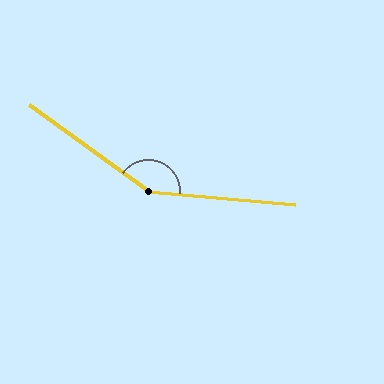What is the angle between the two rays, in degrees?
Approximately 149 degrees.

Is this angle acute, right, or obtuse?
It is obtuse.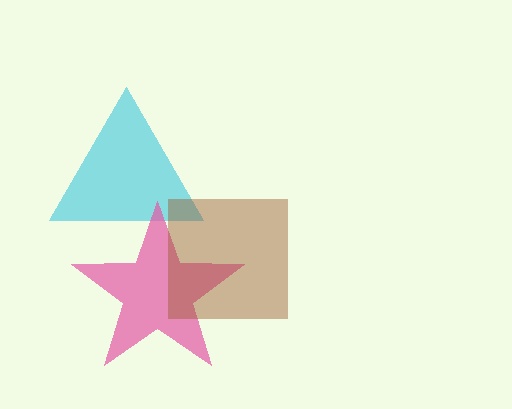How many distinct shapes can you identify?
There are 3 distinct shapes: a cyan triangle, a pink star, a brown square.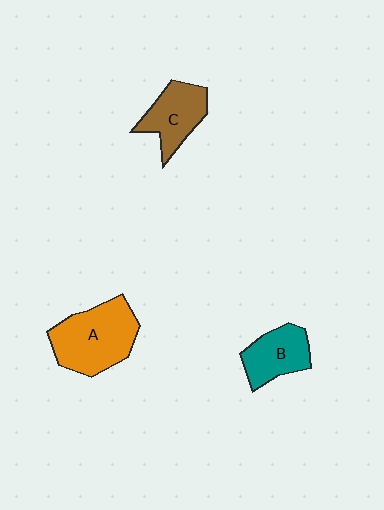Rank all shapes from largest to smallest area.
From largest to smallest: A (orange), C (brown), B (teal).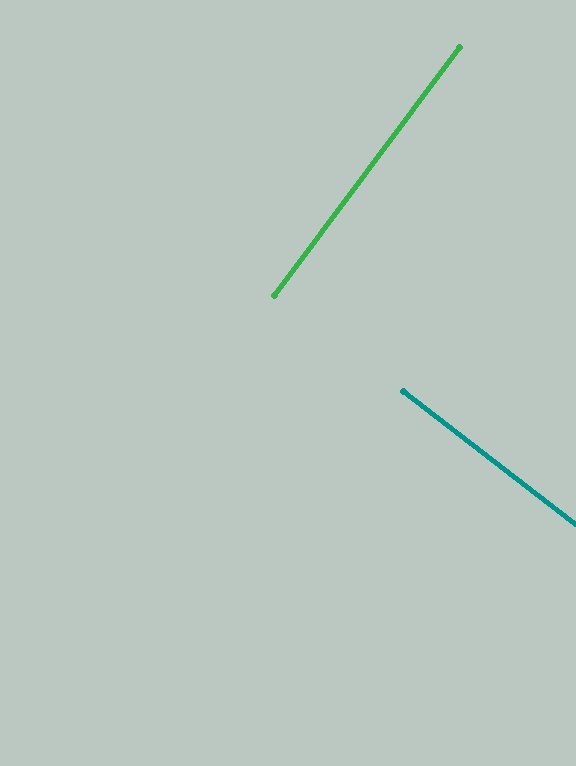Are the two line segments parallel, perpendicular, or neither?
Perpendicular — they meet at approximately 89°.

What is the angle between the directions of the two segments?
Approximately 89 degrees.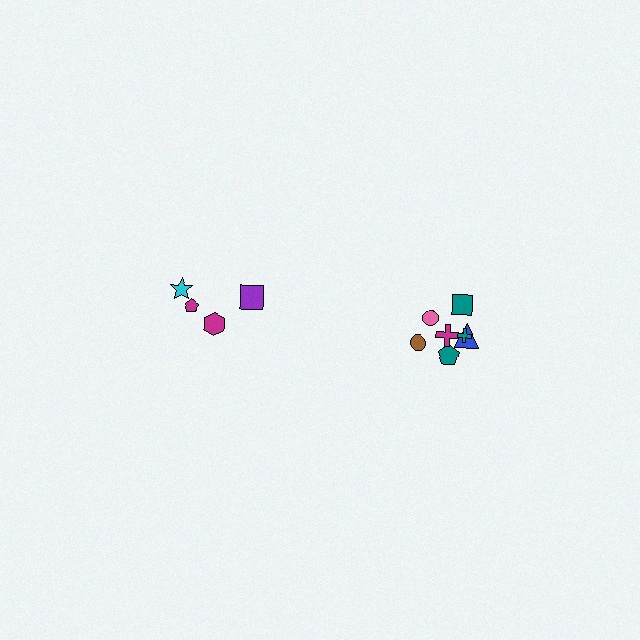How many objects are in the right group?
There are 7 objects.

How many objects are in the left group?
There are 4 objects.